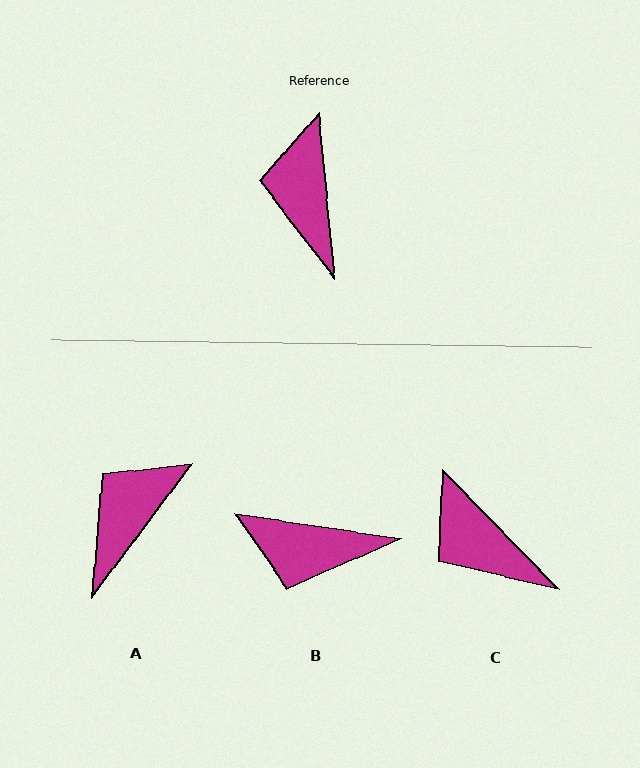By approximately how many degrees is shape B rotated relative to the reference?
Approximately 76 degrees counter-clockwise.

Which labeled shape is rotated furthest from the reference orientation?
B, about 76 degrees away.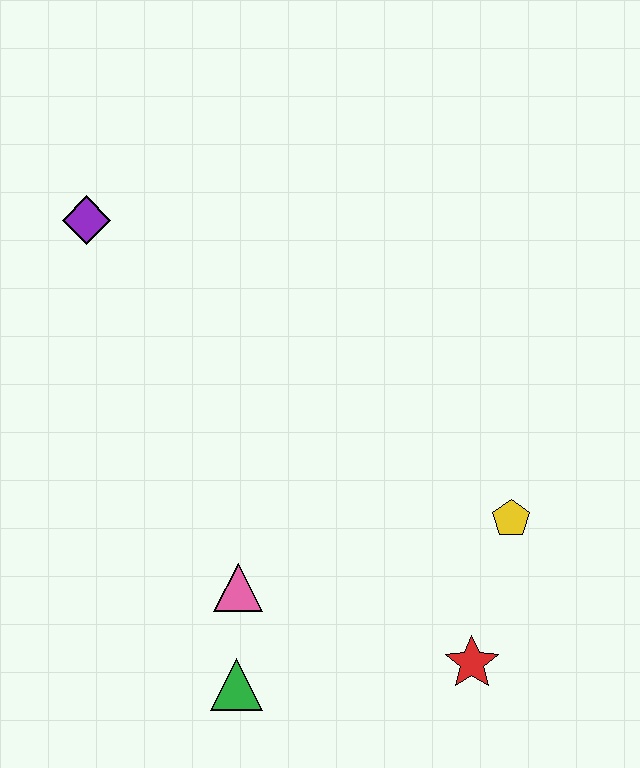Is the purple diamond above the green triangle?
Yes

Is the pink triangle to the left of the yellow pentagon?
Yes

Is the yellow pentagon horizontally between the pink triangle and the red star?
No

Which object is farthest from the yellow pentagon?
The purple diamond is farthest from the yellow pentagon.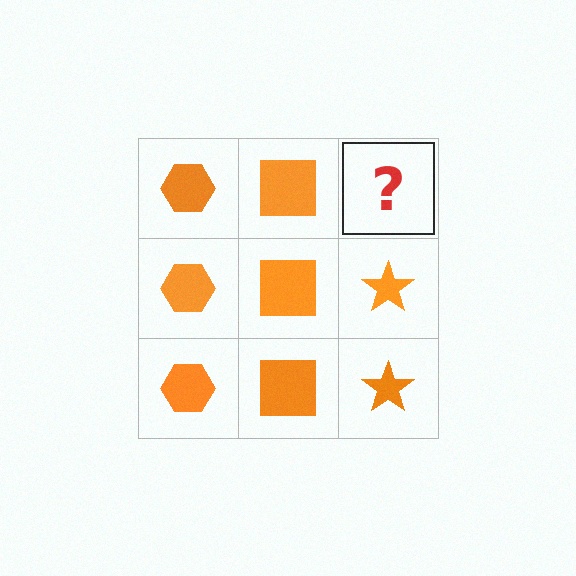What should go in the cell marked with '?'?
The missing cell should contain an orange star.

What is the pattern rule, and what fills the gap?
The rule is that each column has a consistent shape. The gap should be filled with an orange star.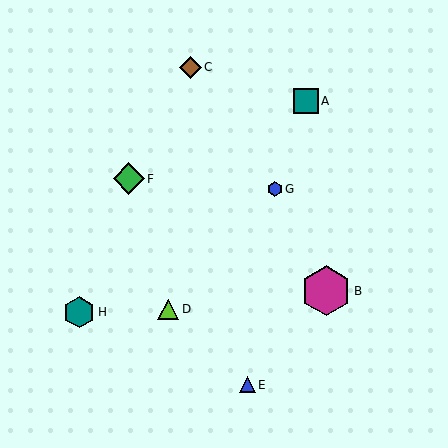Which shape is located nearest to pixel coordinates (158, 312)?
The lime triangle (labeled D) at (168, 309) is nearest to that location.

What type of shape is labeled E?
Shape E is a blue triangle.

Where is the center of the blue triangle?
The center of the blue triangle is at (247, 385).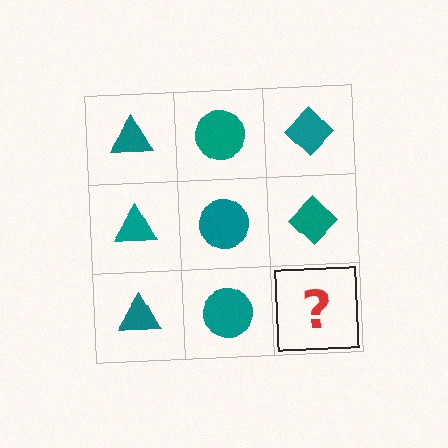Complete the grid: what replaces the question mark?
The question mark should be replaced with a teal diamond.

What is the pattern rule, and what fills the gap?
The rule is that each column has a consistent shape. The gap should be filled with a teal diamond.